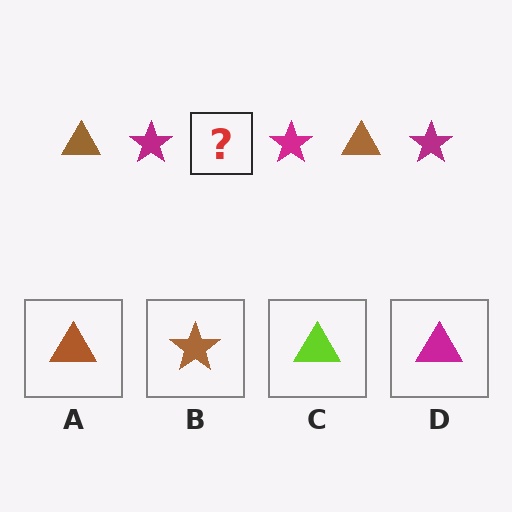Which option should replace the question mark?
Option A.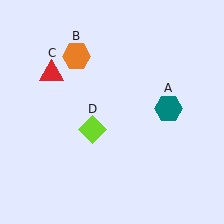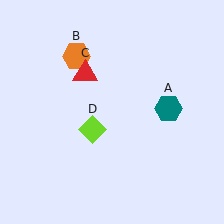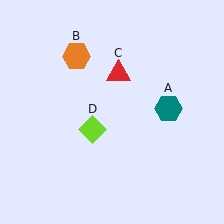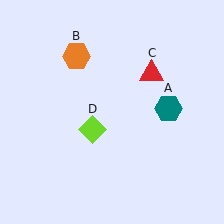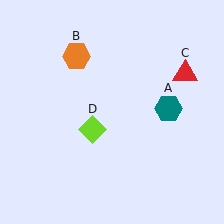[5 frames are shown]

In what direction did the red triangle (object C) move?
The red triangle (object C) moved right.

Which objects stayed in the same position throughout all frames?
Teal hexagon (object A) and orange hexagon (object B) and lime diamond (object D) remained stationary.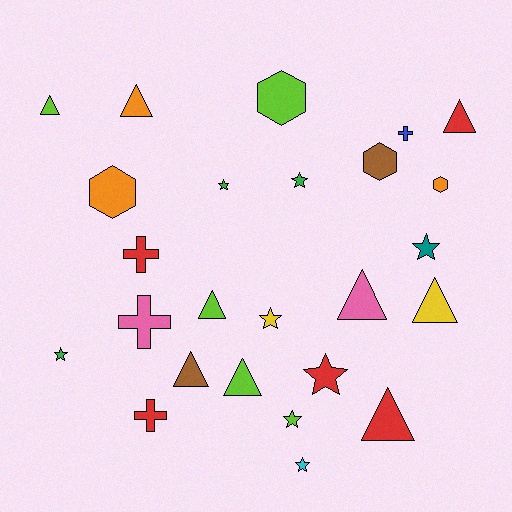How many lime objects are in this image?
There are 5 lime objects.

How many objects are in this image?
There are 25 objects.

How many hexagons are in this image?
There are 4 hexagons.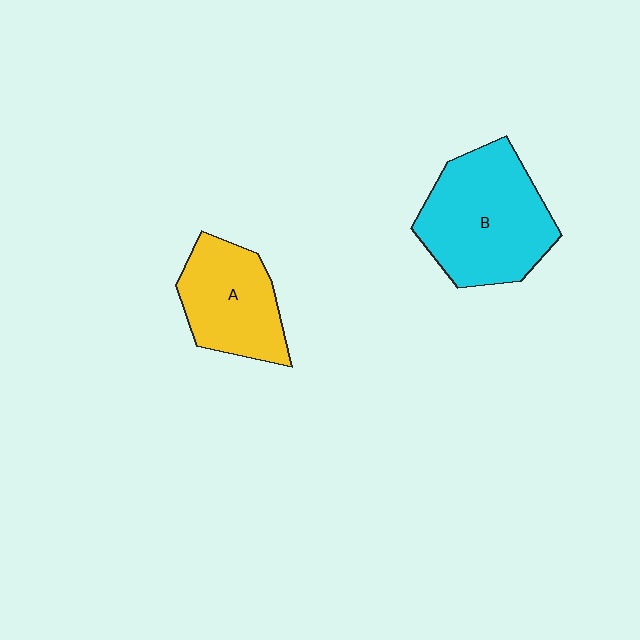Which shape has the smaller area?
Shape A (yellow).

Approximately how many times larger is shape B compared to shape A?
Approximately 1.4 times.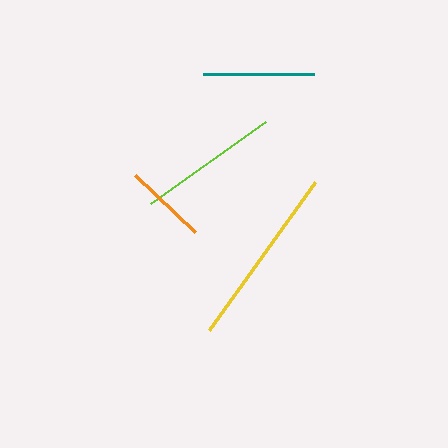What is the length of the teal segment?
The teal segment is approximately 111 pixels long.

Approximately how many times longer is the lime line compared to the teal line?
The lime line is approximately 1.3 times the length of the teal line.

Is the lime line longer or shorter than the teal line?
The lime line is longer than the teal line.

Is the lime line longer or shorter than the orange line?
The lime line is longer than the orange line.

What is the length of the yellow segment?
The yellow segment is approximately 181 pixels long.